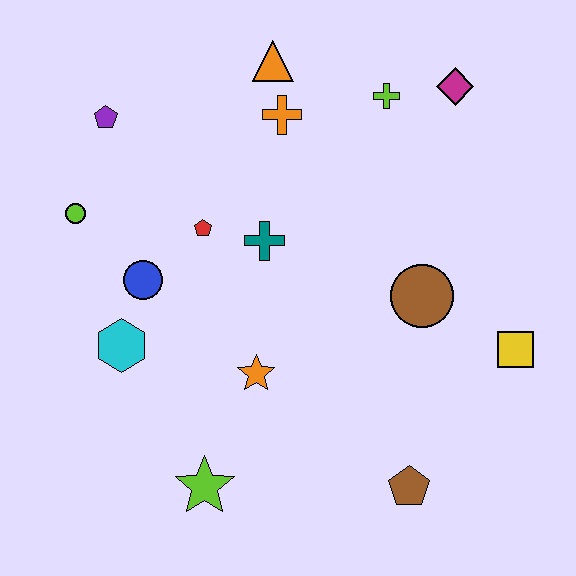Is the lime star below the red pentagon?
Yes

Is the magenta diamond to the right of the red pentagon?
Yes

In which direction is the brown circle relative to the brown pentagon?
The brown circle is above the brown pentagon.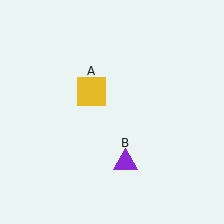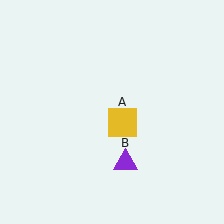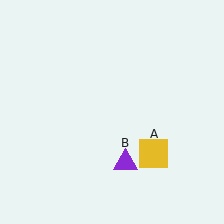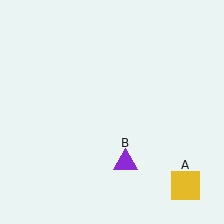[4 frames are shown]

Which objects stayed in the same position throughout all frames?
Purple triangle (object B) remained stationary.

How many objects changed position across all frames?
1 object changed position: yellow square (object A).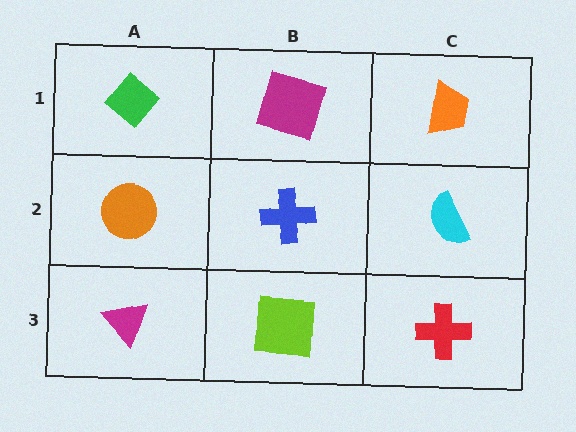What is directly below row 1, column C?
A cyan semicircle.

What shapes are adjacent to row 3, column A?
An orange circle (row 2, column A), a lime square (row 3, column B).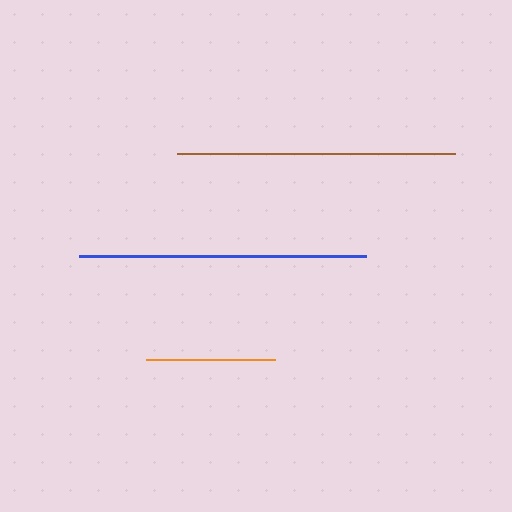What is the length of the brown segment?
The brown segment is approximately 278 pixels long.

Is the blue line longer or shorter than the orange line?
The blue line is longer than the orange line.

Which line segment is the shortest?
The orange line is the shortest at approximately 128 pixels.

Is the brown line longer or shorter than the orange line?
The brown line is longer than the orange line.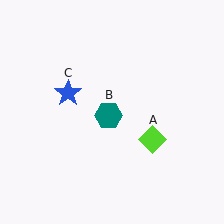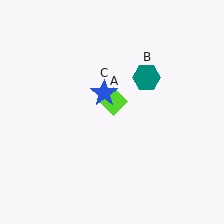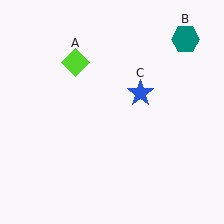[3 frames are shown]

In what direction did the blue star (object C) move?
The blue star (object C) moved right.